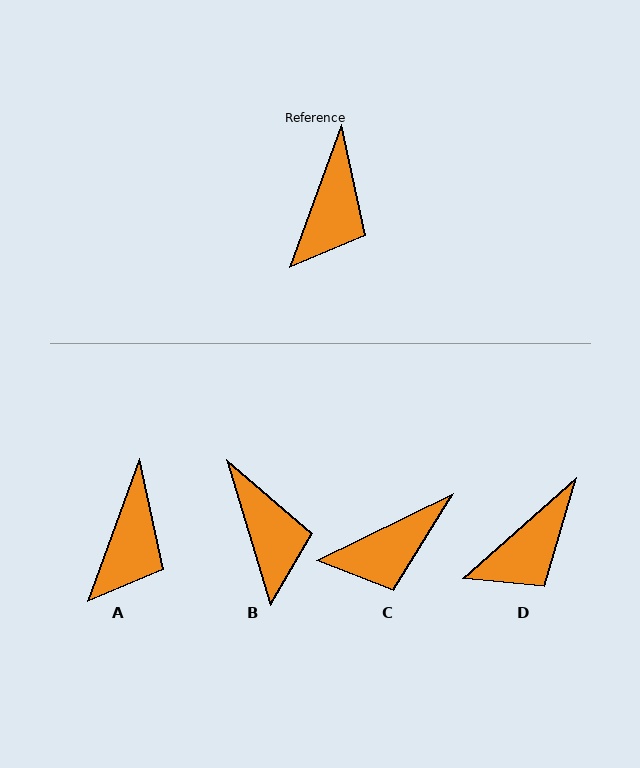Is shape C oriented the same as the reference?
No, it is off by about 44 degrees.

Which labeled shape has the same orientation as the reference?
A.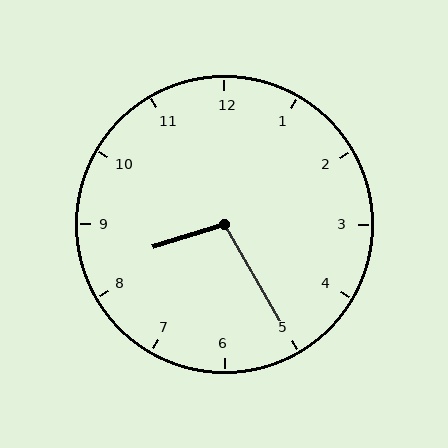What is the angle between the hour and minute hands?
Approximately 102 degrees.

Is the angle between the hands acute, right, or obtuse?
It is obtuse.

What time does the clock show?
8:25.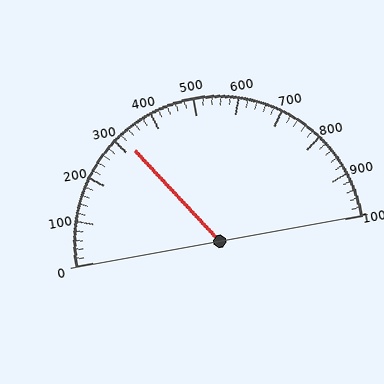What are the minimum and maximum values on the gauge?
The gauge ranges from 0 to 1000.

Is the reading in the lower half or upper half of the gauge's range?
The reading is in the lower half of the range (0 to 1000).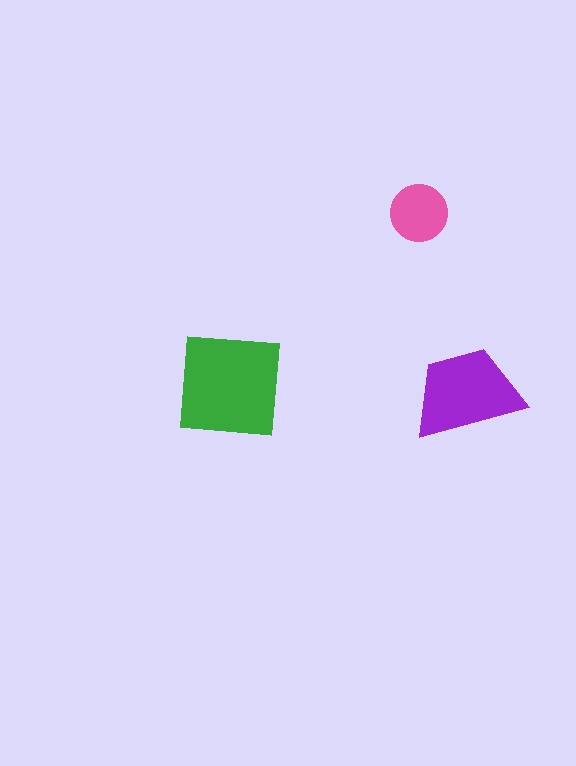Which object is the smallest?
The pink circle.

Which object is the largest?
The green square.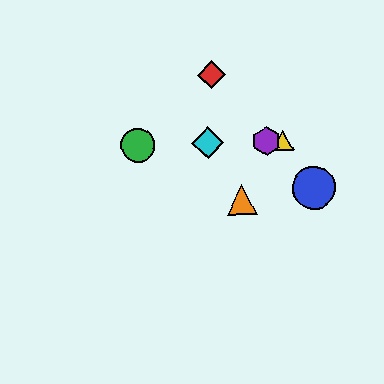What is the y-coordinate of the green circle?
The green circle is at y≈145.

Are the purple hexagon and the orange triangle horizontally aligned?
No, the purple hexagon is at y≈141 and the orange triangle is at y≈200.